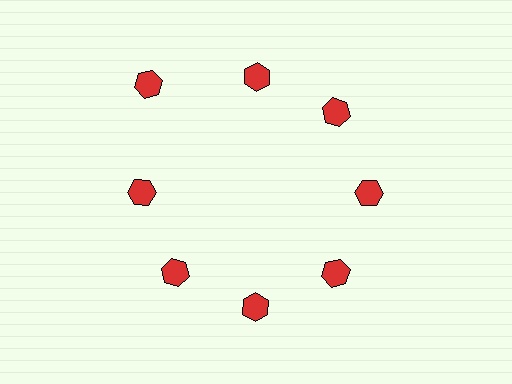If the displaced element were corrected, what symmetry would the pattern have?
It would have 8-fold rotational symmetry — the pattern would map onto itself every 45 degrees.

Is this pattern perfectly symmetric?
No. The 8 red hexagons are arranged in a ring, but one element near the 10 o'clock position is pushed outward from the center, breaking the 8-fold rotational symmetry.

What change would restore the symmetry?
The symmetry would be restored by moving it inward, back onto the ring so that all 8 hexagons sit at equal angles and equal distance from the center.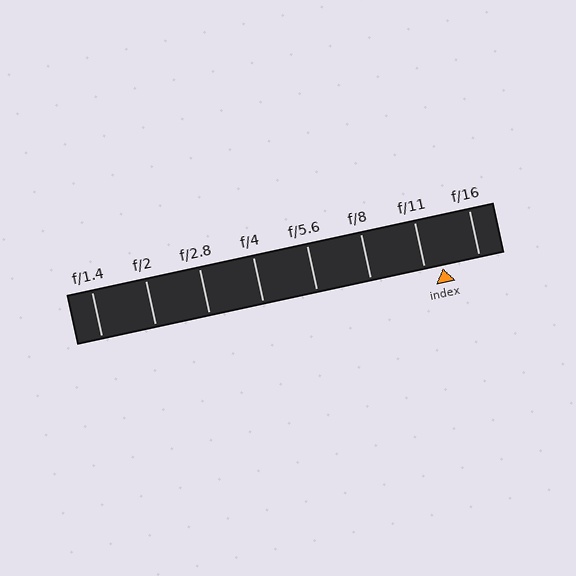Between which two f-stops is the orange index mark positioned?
The index mark is between f/11 and f/16.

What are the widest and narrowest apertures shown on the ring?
The widest aperture shown is f/1.4 and the narrowest is f/16.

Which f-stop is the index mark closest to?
The index mark is closest to f/11.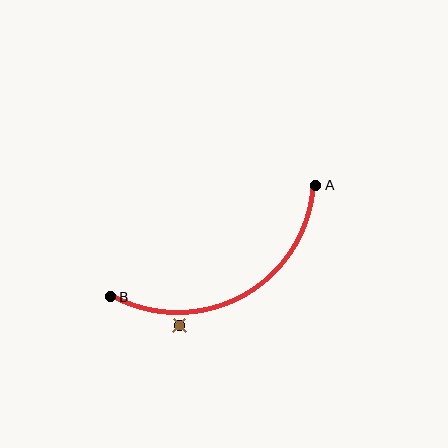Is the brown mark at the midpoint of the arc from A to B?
No — the brown mark does not lie on the arc at all. It sits slightly outside the curve.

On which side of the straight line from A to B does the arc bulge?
The arc bulges below the straight line connecting A and B.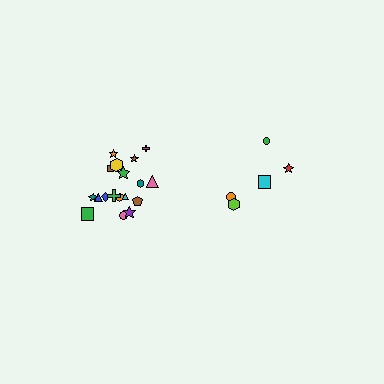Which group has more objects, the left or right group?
The left group.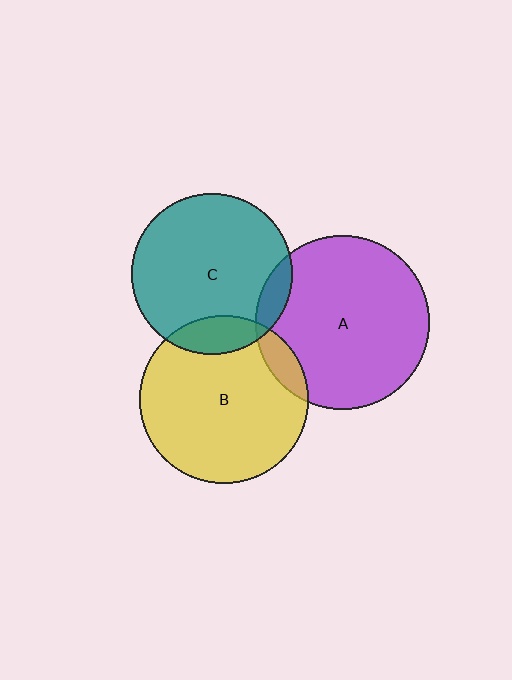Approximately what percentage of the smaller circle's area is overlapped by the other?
Approximately 15%.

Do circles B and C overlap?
Yes.